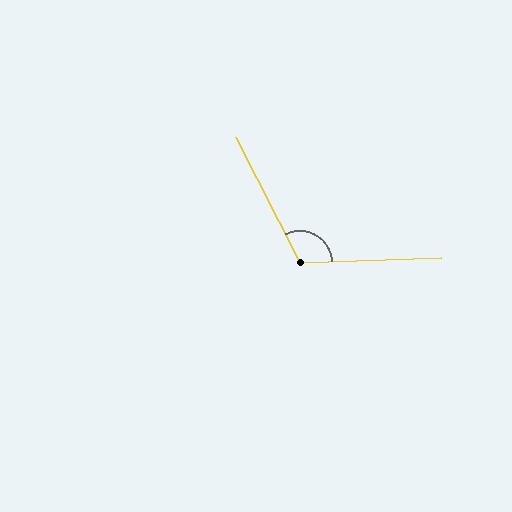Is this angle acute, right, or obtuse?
It is obtuse.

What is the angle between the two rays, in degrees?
Approximately 115 degrees.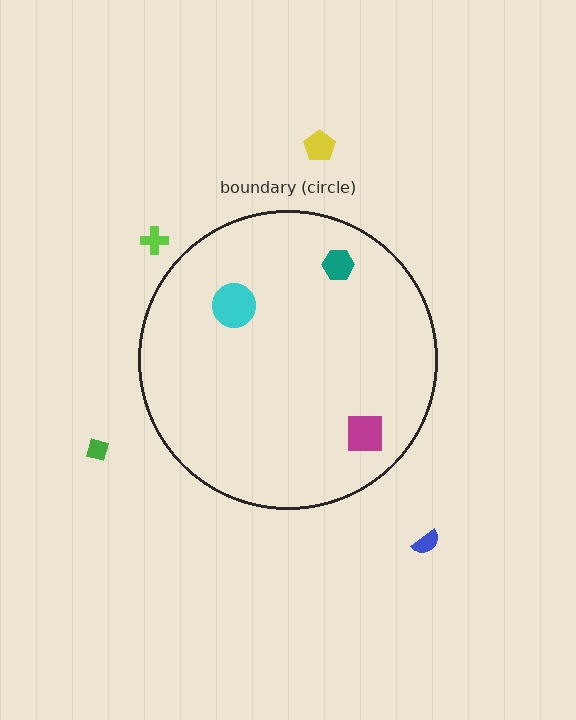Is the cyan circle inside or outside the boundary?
Inside.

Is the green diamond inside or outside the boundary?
Outside.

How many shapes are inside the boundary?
3 inside, 4 outside.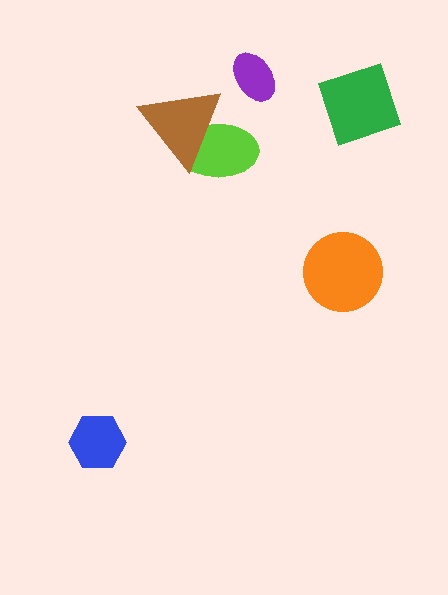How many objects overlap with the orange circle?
0 objects overlap with the orange circle.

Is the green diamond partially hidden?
No, no other shape covers it.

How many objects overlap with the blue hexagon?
0 objects overlap with the blue hexagon.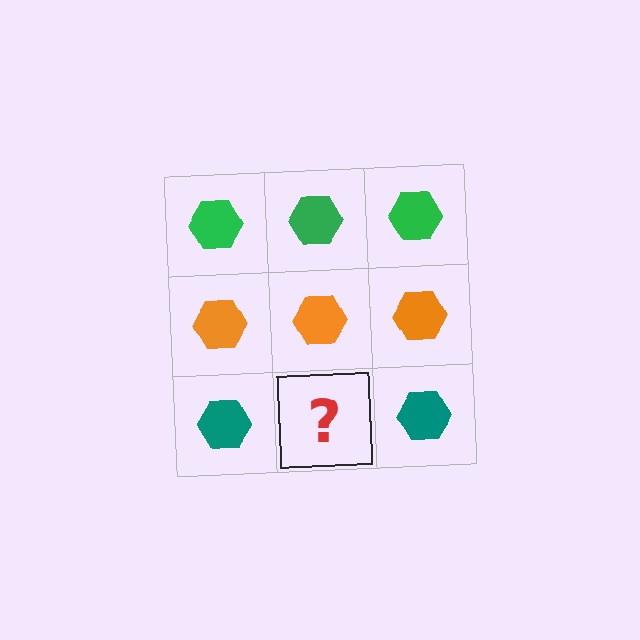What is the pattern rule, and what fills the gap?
The rule is that each row has a consistent color. The gap should be filled with a teal hexagon.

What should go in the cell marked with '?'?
The missing cell should contain a teal hexagon.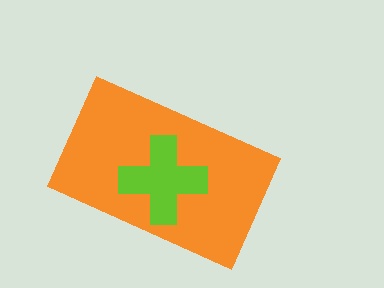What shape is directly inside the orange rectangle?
The lime cross.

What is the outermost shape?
The orange rectangle.